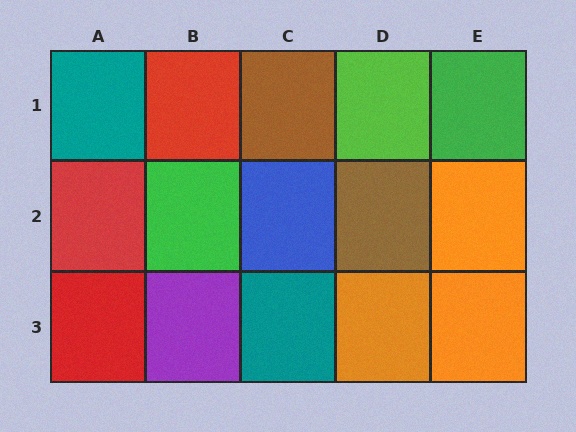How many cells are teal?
2 cells are teal.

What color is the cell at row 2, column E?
Orange.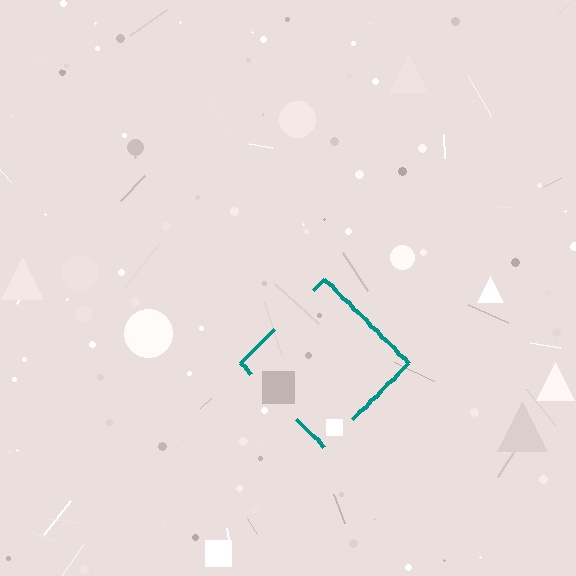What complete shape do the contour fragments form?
The contour fragments form a diamond.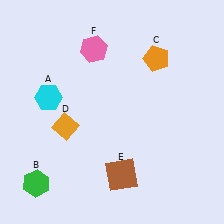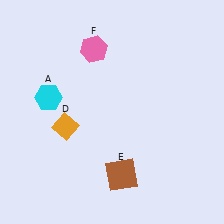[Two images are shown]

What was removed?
The green hexagon (B), the orange pentagon (C) were removed in Image 2.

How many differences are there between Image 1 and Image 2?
There are 2 differences between the two images.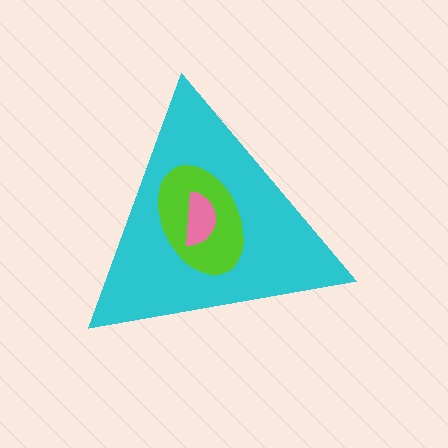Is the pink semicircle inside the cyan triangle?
Yes.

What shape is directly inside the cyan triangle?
The lime ellipse.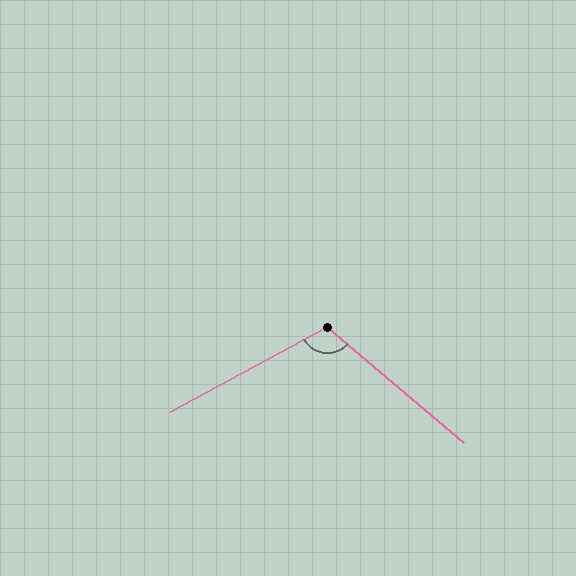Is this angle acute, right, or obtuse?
It is obtuse.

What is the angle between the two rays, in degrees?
Approximately 111 degrees.